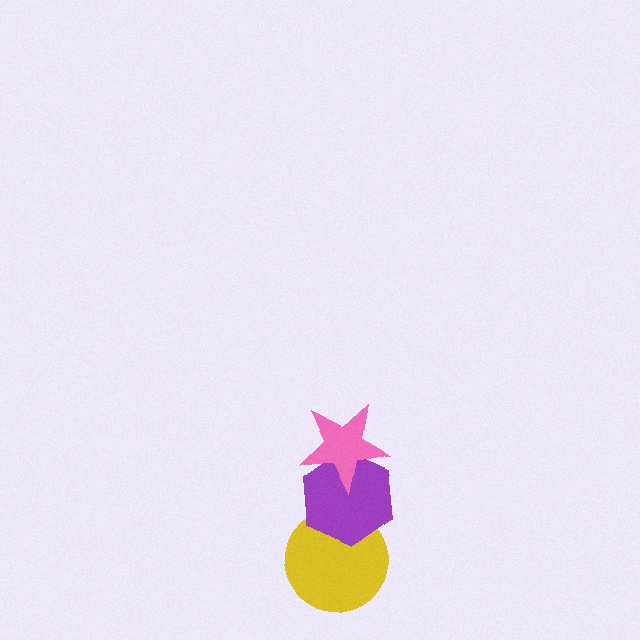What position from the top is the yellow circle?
The yellow circle is 3rd from the top.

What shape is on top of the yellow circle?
The purple hexagon is on top of the yellow circle.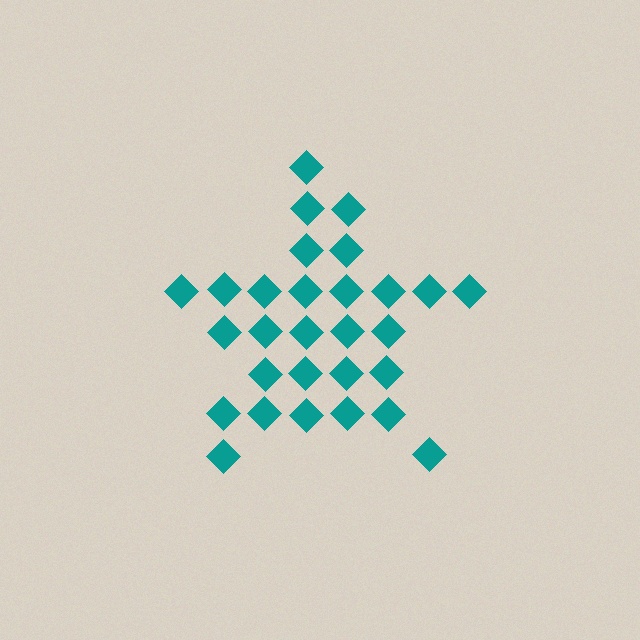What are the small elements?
The small elements are diamonds.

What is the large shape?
The large shape is a star.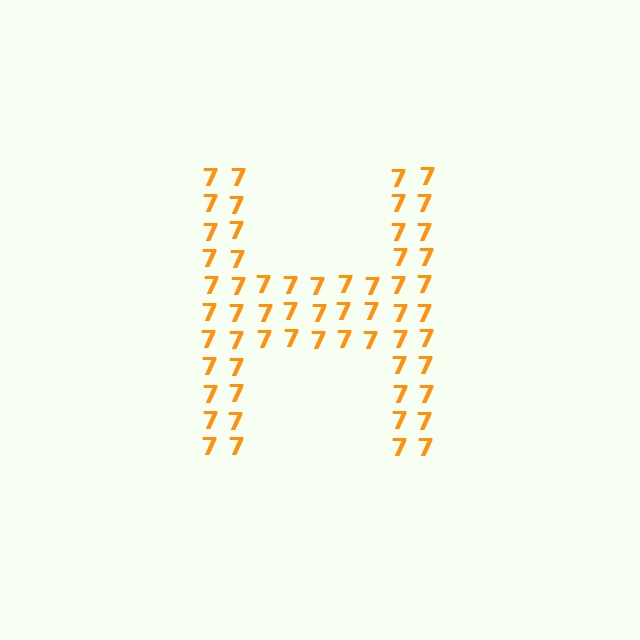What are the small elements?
The small elements are digit 7's.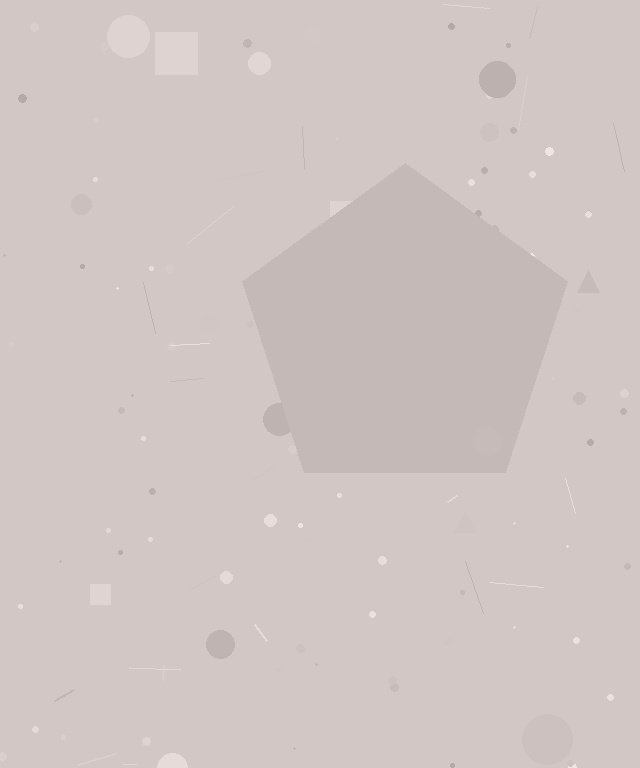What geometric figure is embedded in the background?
A pentagon is embedded in the background.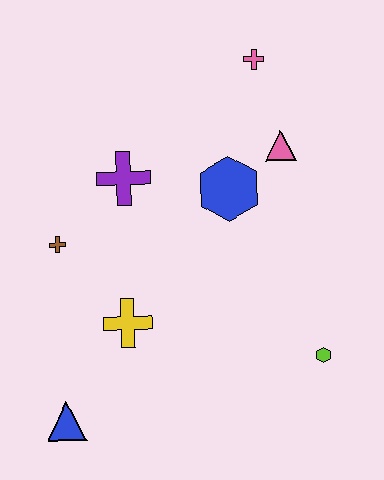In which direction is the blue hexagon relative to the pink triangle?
The blue hexagon is to the left of the pink triangle.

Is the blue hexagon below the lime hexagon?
No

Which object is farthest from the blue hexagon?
The blue triangle is farthest from the blue hexagon.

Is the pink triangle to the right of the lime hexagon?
No